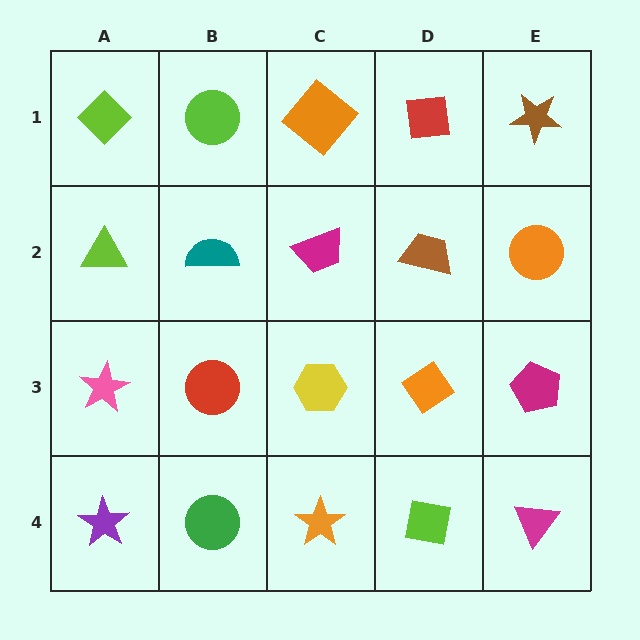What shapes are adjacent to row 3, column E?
An orange circle (row 2, column E), a magenta triangle (row 4, column E), an orange diamond (row 3, column D).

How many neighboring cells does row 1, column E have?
2.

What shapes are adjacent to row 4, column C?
A yellow hexagon (row 3, column C), a green circle (row 4, column B), a lime square (row 4, column D).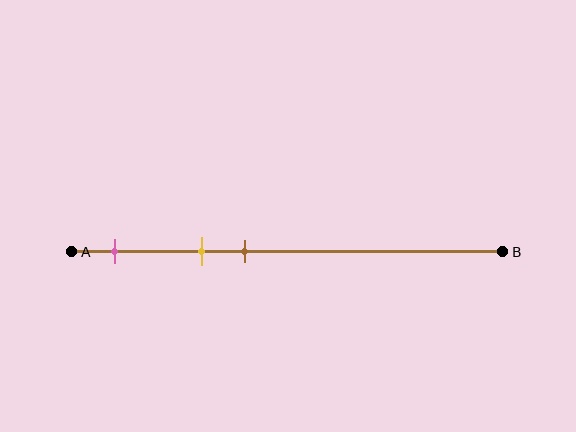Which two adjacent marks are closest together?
The yellow and brown marks are the closest adjacent pair.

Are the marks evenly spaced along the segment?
Yes, the marks are approximately evenly spaced.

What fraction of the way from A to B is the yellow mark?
The yellow mark is approximately 30% (0.3) of the way from A to B.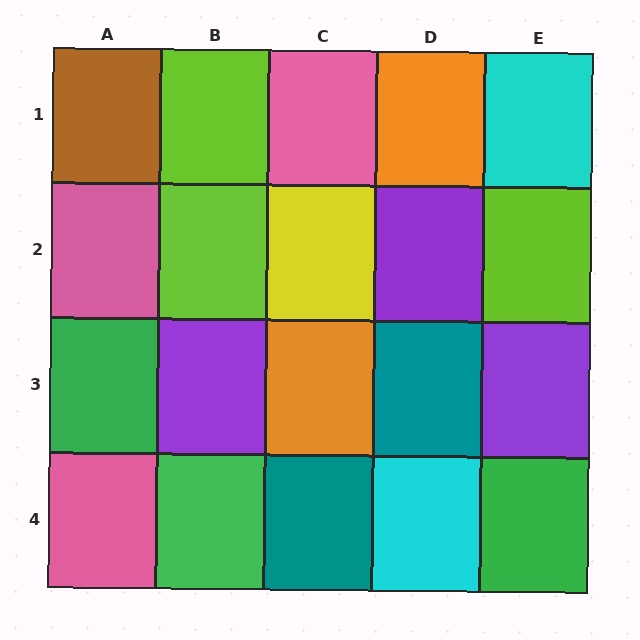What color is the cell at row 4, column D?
Cyan.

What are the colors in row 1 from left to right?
Brown, lime, pink, orange, cyan.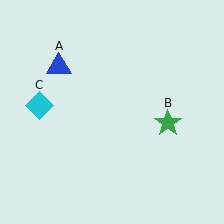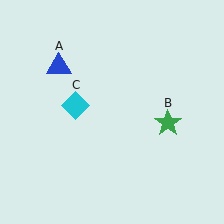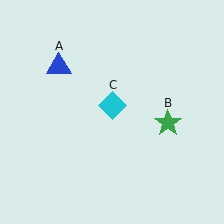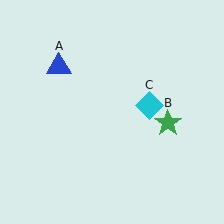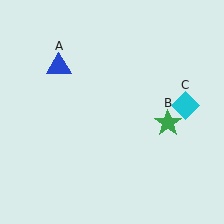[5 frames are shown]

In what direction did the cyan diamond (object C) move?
The cyan diamond (object C) moved right.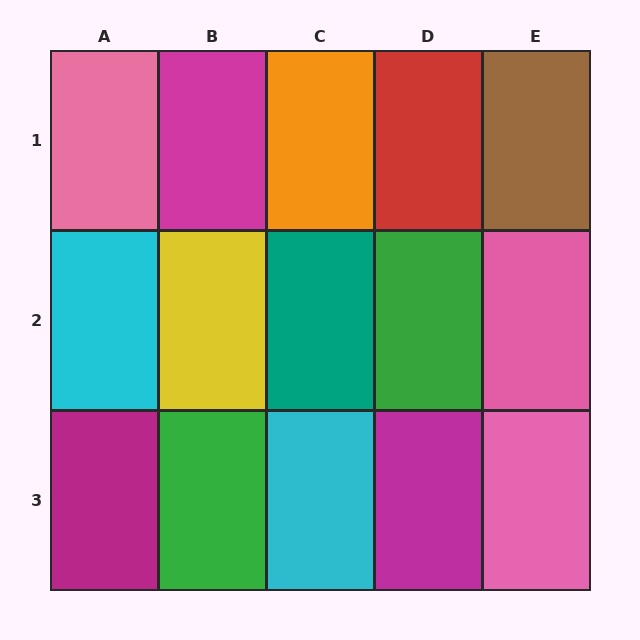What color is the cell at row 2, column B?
Yellow.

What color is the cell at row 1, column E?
Brown.